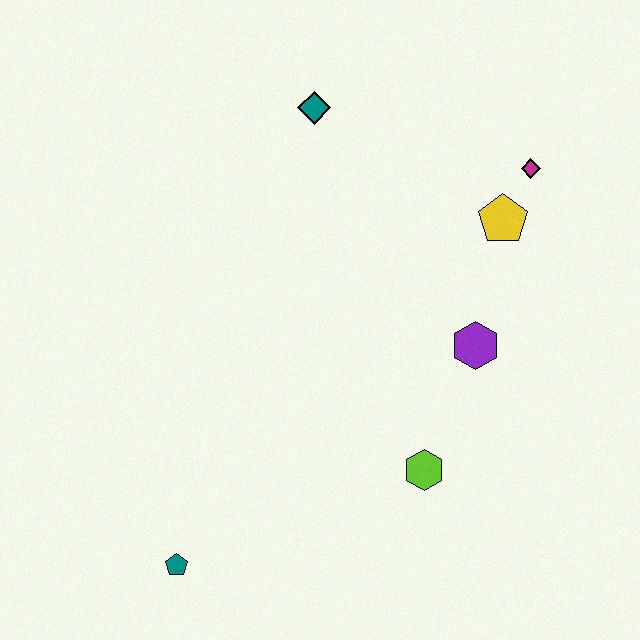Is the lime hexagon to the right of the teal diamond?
Yes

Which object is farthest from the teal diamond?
The teal pentagon is farthest from the teal diamond.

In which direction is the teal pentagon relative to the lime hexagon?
The teal pentagon is to the left of the lime hexagon.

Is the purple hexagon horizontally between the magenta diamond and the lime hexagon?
Yes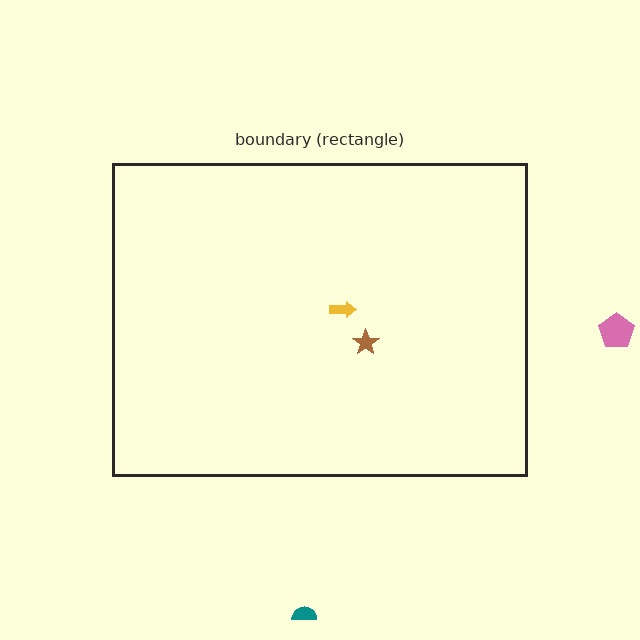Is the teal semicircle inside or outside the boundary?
Outside.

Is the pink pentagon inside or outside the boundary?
Outside.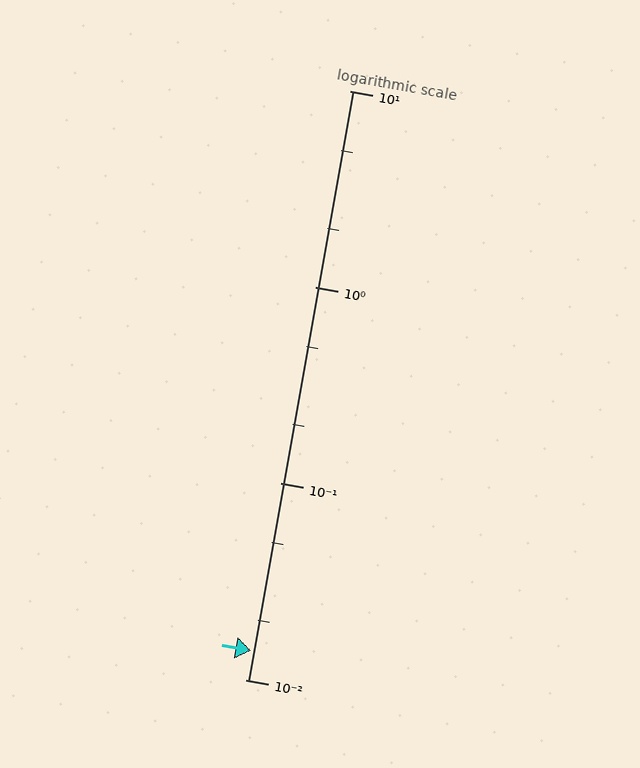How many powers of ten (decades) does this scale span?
The scale spans 3 decades, from 0.01 to 10.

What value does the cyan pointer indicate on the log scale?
The pointer indicates approximately 0.014.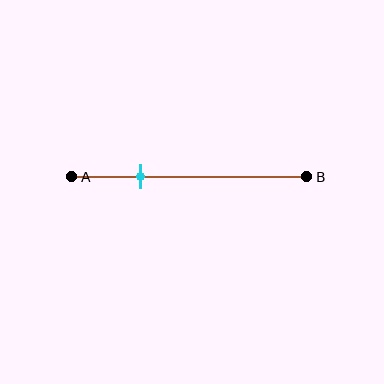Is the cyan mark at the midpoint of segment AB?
No, the mark is at about 30% from A, not at the 50% midpoint.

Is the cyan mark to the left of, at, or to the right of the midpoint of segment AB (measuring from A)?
The cyan mark is to the left of the midpoint of segment AB.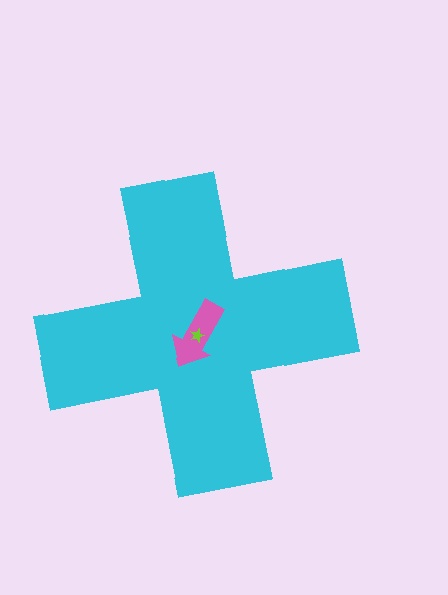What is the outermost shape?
The cyan cross.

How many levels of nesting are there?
3.